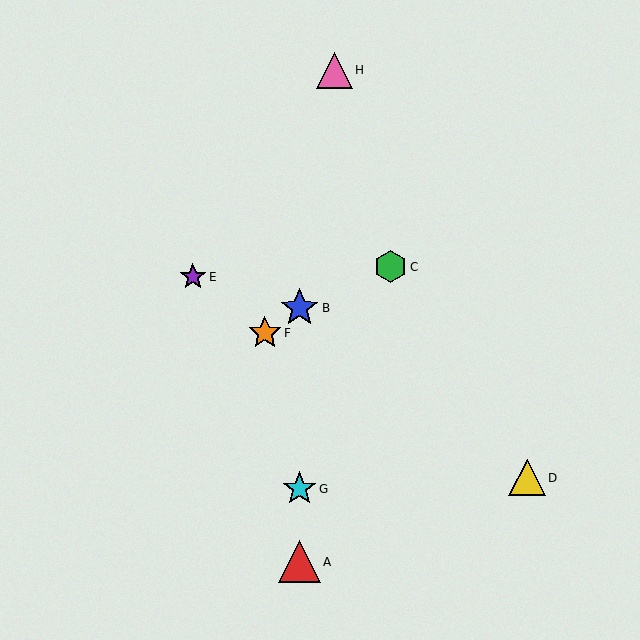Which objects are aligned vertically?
Objects A, B, G are aligned vertically.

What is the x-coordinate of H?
Object H is at x≈334.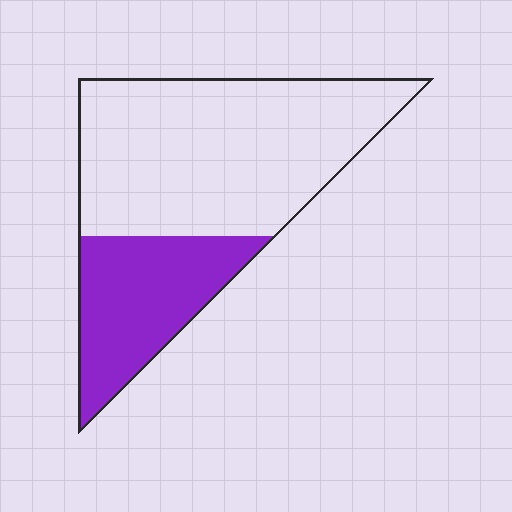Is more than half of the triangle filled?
No.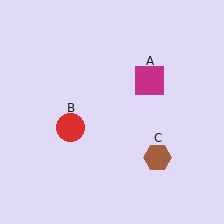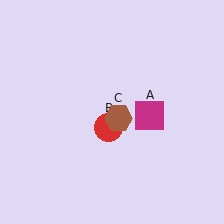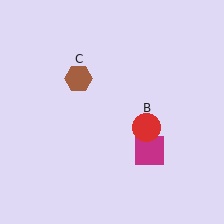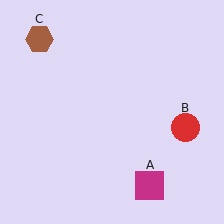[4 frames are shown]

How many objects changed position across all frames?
3 objects changed position: magenta square (object A), red circle (object B), brown hexagon (object C).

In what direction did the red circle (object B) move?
The red circle (object B) moved right.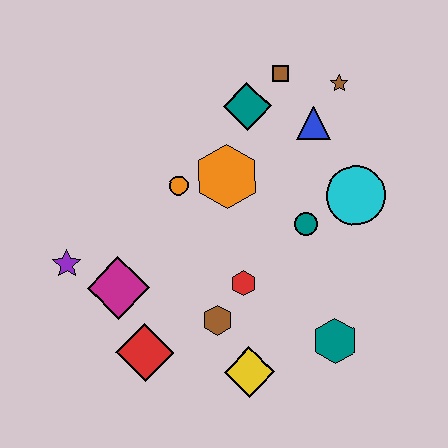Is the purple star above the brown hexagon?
Yes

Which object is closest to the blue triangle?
The brown star is closest to the blue triangle.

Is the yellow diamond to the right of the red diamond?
Yes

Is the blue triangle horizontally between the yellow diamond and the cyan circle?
Yes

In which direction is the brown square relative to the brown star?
The brown square is to the left of the brown star.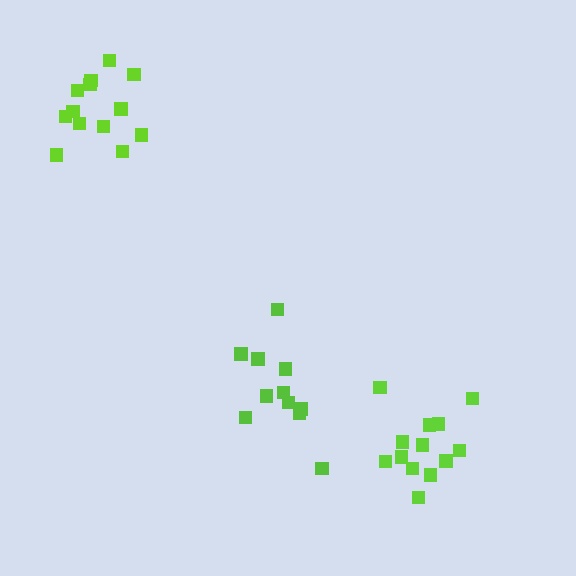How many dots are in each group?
Group 1: 11 dots, Group 2: 13 dots, Group 3: 13 dots (37 total).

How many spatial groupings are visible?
There are 3 spatial groupings.